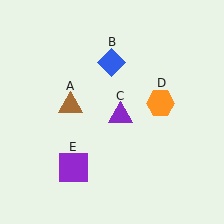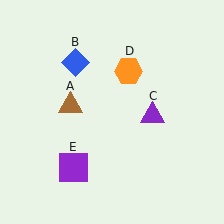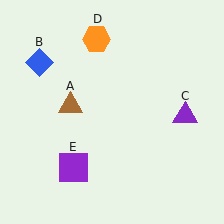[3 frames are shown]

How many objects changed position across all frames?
3 objects changed position: blue diamond (object B), purple triangle (object C), orange hexagon (object D).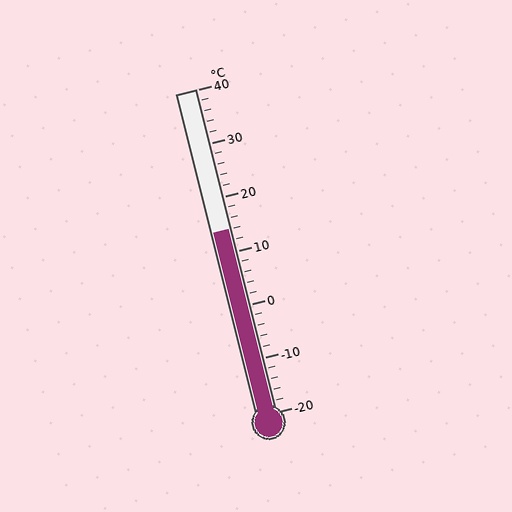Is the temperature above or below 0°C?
The temperature is above 0°C.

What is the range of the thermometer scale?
The thermometer scale ranges from -20°C to 40°C.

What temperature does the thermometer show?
The thermometer shows approximately 14°C.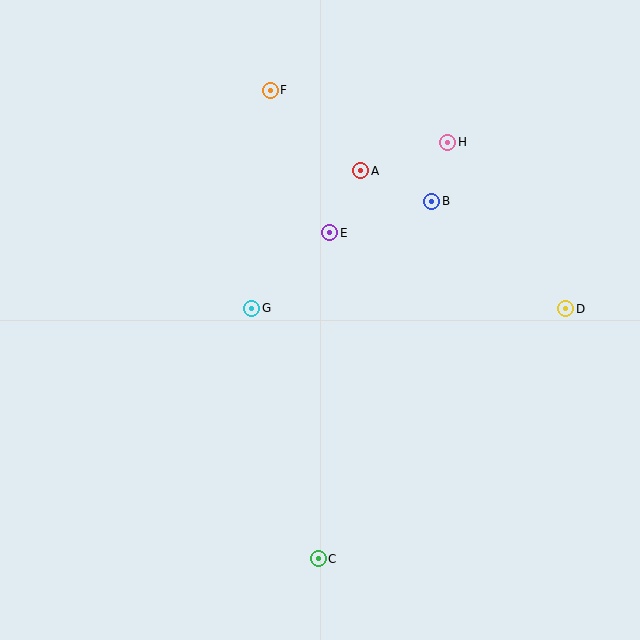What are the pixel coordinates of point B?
Point B is at (432, 201).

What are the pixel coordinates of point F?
Point F is at (270, 90).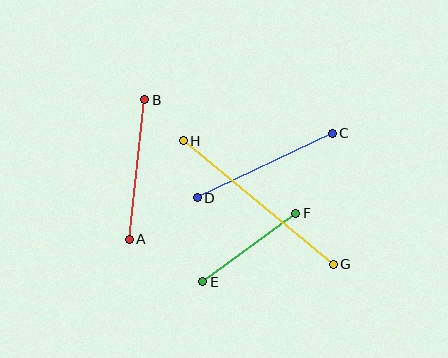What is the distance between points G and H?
The distance is approximately 195 pixels.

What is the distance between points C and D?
The distance is approximately 150 pixels.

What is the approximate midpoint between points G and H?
The midpoint is at approximately (258, 203) pixels.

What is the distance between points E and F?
The distance is approximately 115 pixels.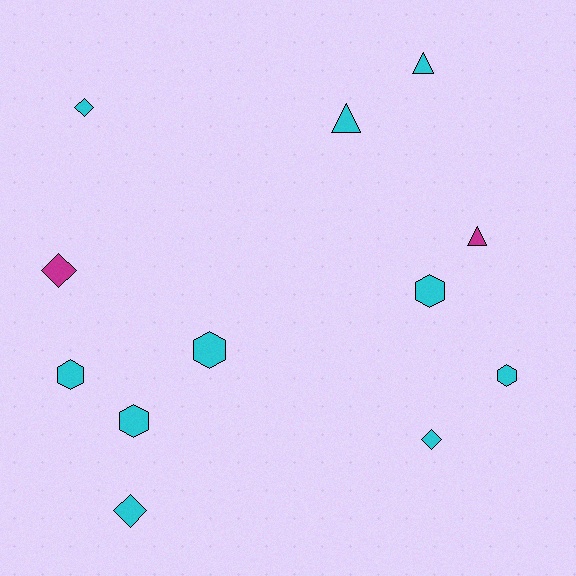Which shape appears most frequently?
Hexagon, with 5 objects.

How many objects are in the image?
There are 12 objects.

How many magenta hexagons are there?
There are no magenta hexagons.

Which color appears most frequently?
Cyan, with 10 objects.